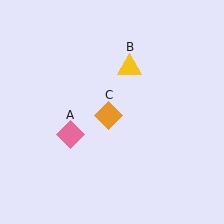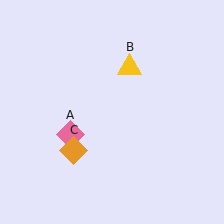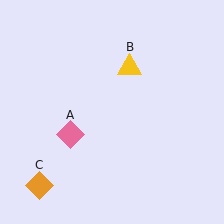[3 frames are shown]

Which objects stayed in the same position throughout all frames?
Pink diamond (object A) and yellow triangle (object B) remained stationary.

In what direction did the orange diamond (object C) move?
The orange diamond (object C) moved down and to the left.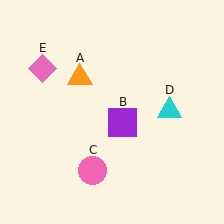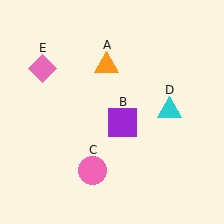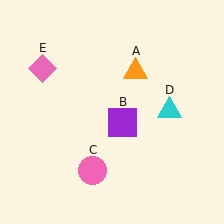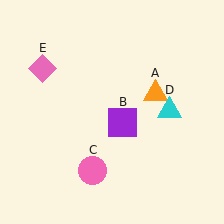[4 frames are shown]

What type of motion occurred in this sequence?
The orange triangle (object A) rotated clockwise around the center of the scene.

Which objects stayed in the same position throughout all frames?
Purple square (object B) and pink circle (object C) and cyan triangle (object D) and pink diamond (object E) remained stationary.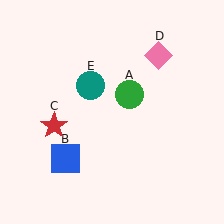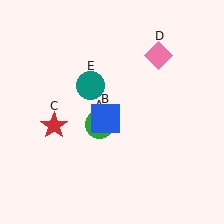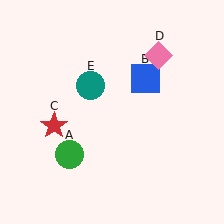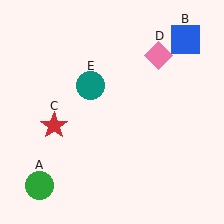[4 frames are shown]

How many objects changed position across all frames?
2 objects changed position: green circle (object A), blue square (object B).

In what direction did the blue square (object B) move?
The blue square (object B) moved up and to the right.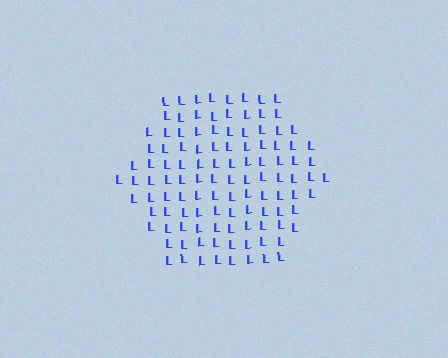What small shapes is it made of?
It is made of small letter L's.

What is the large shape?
The large shape is a hexagon.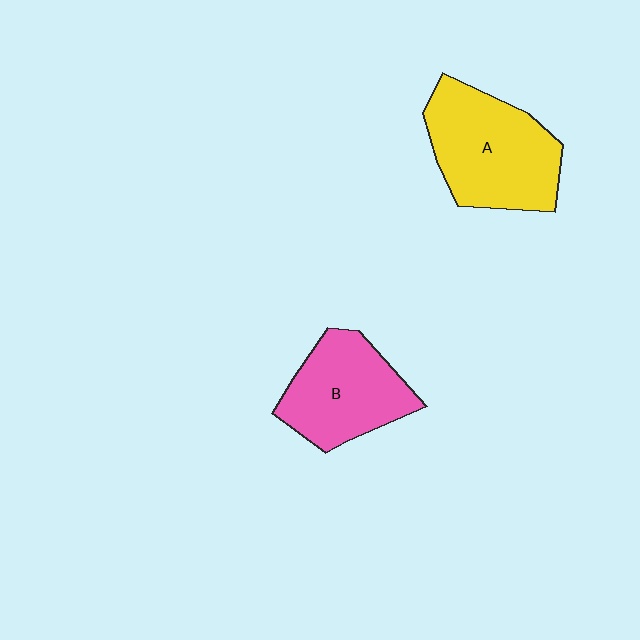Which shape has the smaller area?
Shape B (pink).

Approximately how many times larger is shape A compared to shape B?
Approximately 1.2 times.